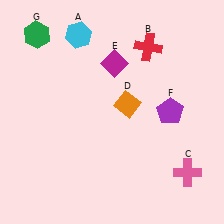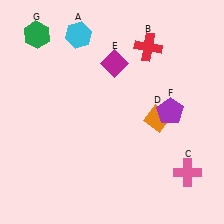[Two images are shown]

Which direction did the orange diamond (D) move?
The orange diamond (D) moved right.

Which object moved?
The orange diamond (D) moved right.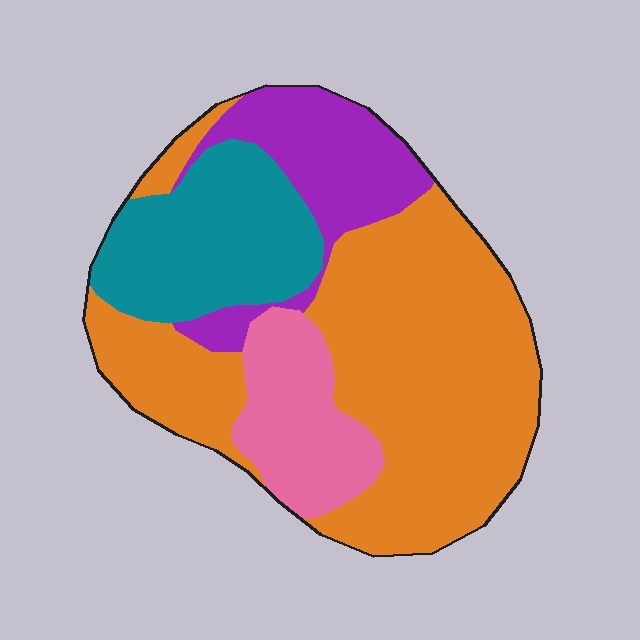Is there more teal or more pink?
Teal.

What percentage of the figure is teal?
Teal takes up between a sixth and a third of the figure.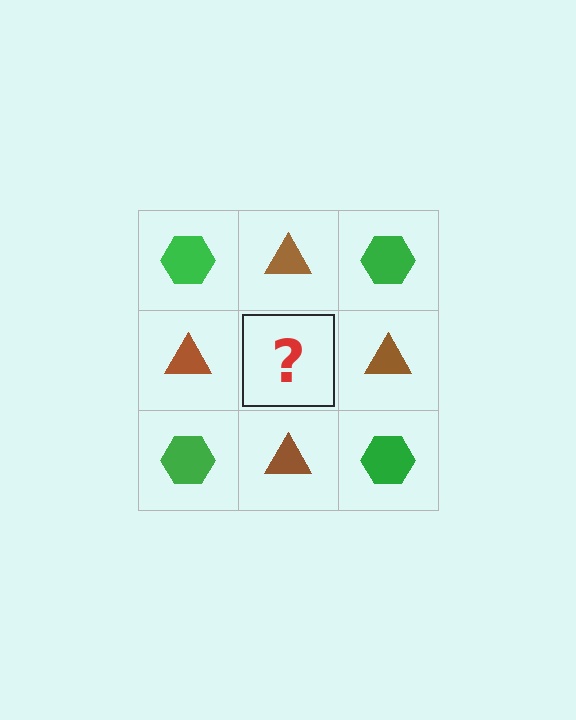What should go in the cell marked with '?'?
The missing cell should contain a green hexagon.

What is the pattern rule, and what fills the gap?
The rule is that it alternates green hexagon and brown triangle in a checkerboard pattern. The gap should be filled with a green hexagon.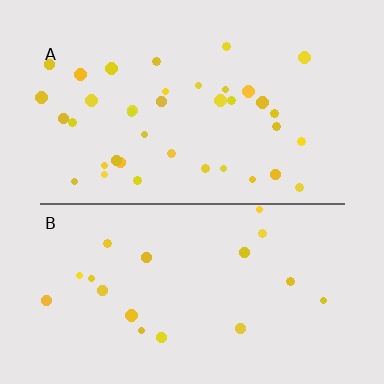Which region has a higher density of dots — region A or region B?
A (the top).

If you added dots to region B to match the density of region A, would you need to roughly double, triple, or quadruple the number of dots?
Approximately double.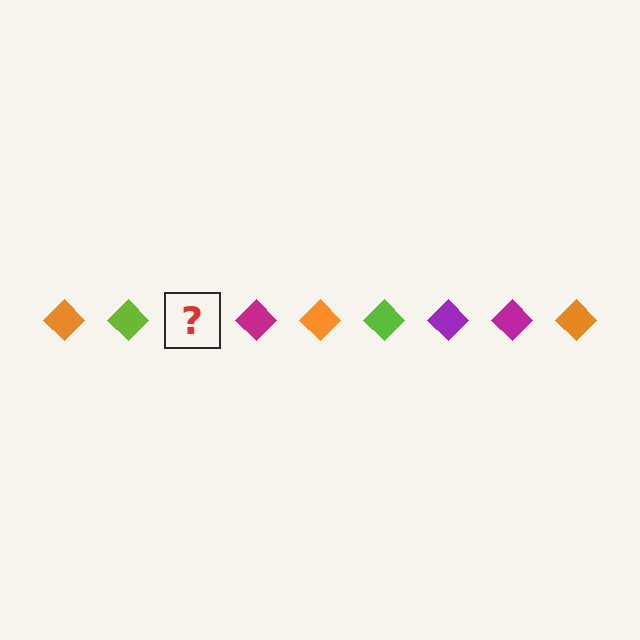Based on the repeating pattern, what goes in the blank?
The blank should be a purple diamond.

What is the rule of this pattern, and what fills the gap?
The rule is that the pattern cycles through orange, lime, purple, magenta diamonds. The gap should be filled with a purple diamond.